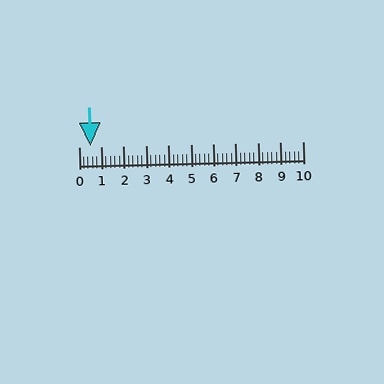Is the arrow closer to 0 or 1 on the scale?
The arrow is closer to 1.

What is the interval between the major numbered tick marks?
The major tick marks are spaced 1 units apart.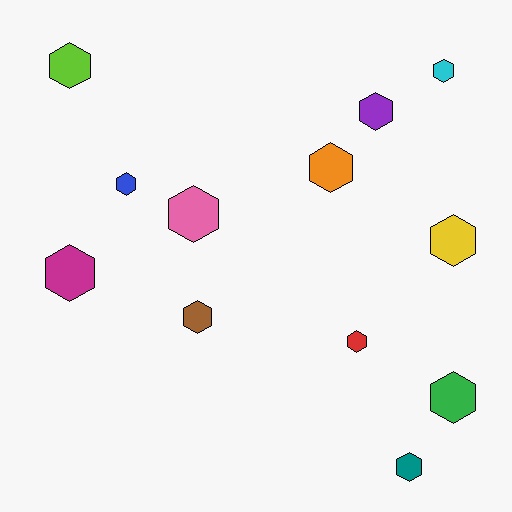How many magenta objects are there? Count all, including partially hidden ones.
There is 1 magenta object.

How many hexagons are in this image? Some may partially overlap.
There are 12 hexagons.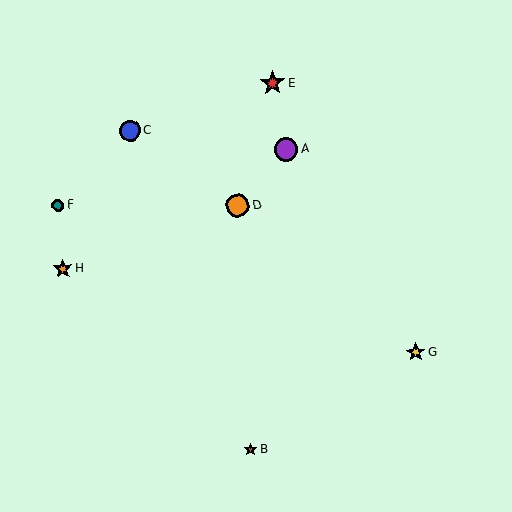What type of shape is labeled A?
Shape A is a purple circle.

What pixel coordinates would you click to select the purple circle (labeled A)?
Click at (286, 149) to select the purple circle A.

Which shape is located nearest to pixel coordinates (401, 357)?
The yellow star (labeled G) at (416, 353) is nearest to that location.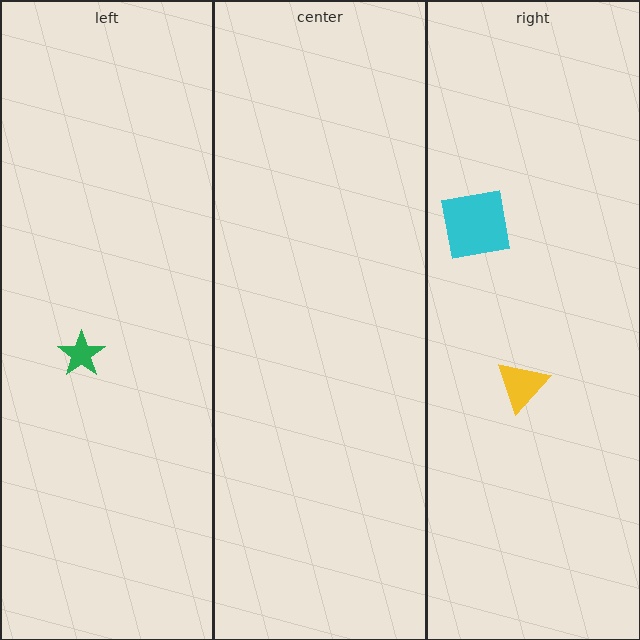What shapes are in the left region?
The green star.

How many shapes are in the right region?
2.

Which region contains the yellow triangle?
The right region.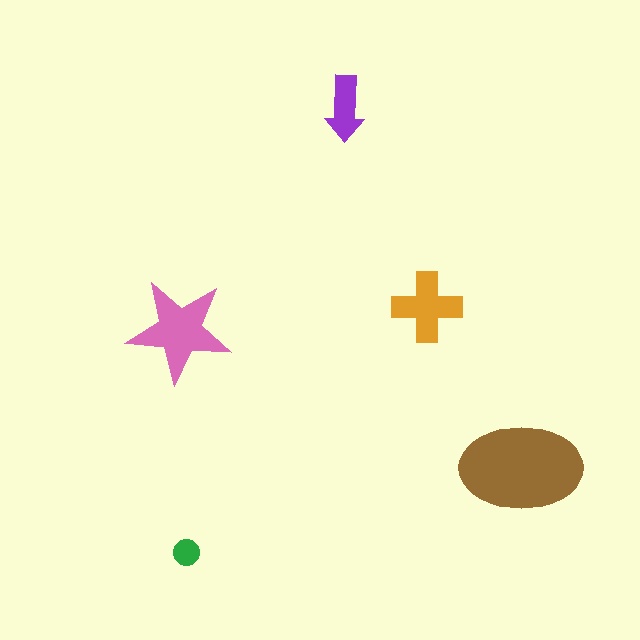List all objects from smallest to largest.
The green circle, the purple arrow, the orange cross, the pink star, the brown ellipse.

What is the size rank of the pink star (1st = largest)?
2nd.